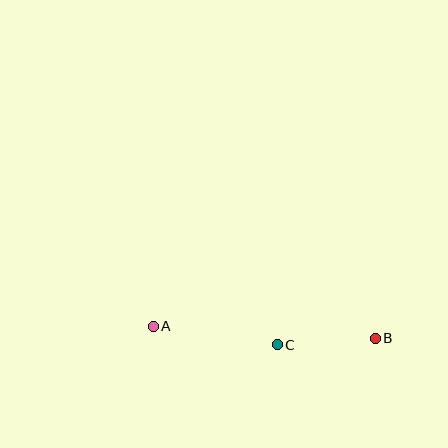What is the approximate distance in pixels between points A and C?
The distance between A and C is approximately 125 pixels.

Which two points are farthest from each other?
Points A and B are farthest from each other.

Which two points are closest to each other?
Points B and C are closest to each other.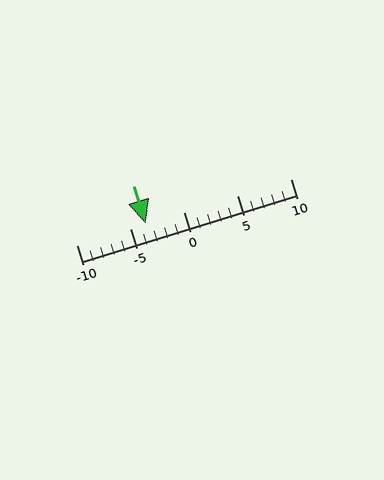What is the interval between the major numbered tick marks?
The major tick marks are spaced 5 units apart.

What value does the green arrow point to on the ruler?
The green arrow points to approximately -4.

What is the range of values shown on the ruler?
The ruler shows values from -10 to 10.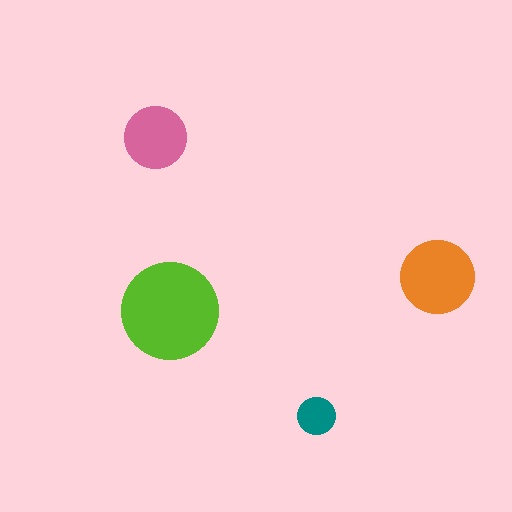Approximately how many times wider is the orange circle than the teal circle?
About 2 times wider.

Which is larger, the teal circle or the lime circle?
The lime one.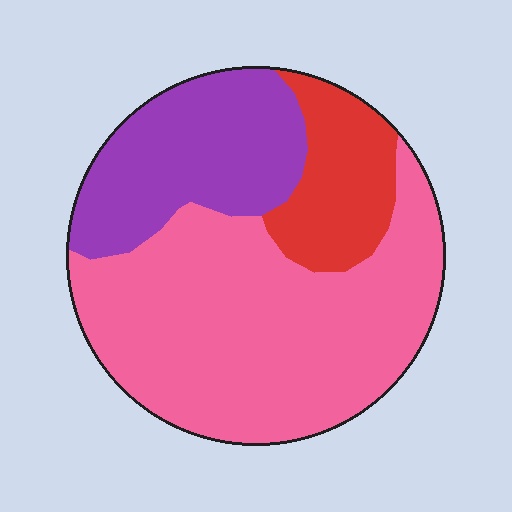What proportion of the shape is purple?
Purple takes up between a sixth and a third of the shape.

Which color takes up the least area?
Red, at roughly 15%.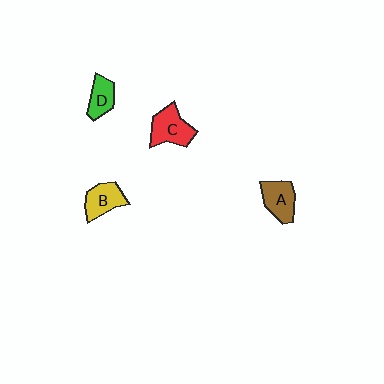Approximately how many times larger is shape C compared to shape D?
Approximately 1.5 times.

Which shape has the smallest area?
Shape D (green).